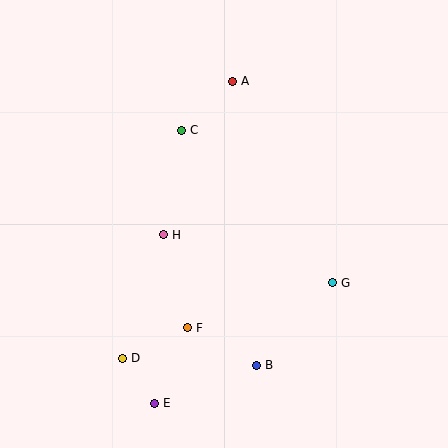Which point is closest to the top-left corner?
Point C is closest to the top-left corner.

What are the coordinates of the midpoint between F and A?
The midpoint between F and A is at (210, 204).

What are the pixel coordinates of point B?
Point B is at (257, 365).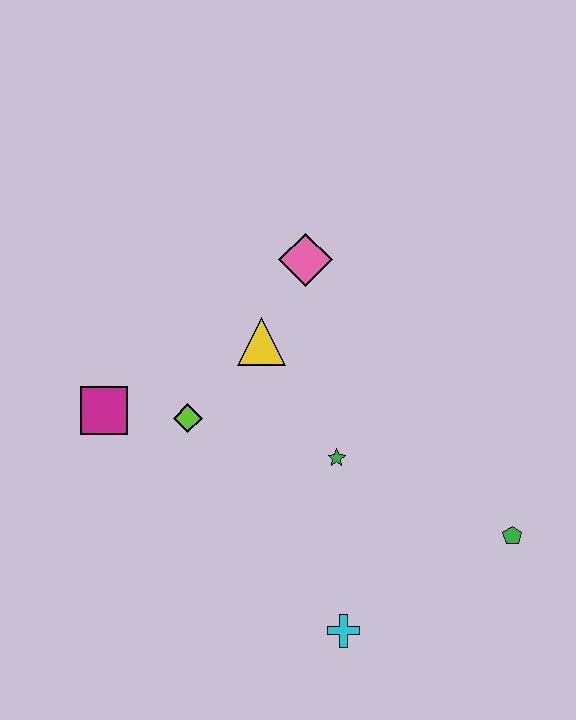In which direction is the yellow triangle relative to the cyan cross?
The yellow triangle is above the cyan cross.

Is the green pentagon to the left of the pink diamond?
No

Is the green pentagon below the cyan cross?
No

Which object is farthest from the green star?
The magenta square is farthest from the green star.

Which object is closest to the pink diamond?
The yellow triangle is closest to the pink diamond.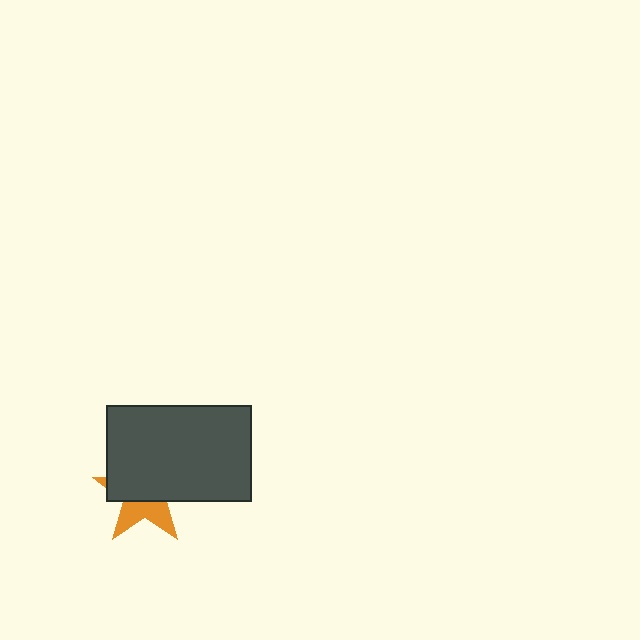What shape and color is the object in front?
The object in front is a dark gray rectangle.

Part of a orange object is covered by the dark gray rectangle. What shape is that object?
It is a star.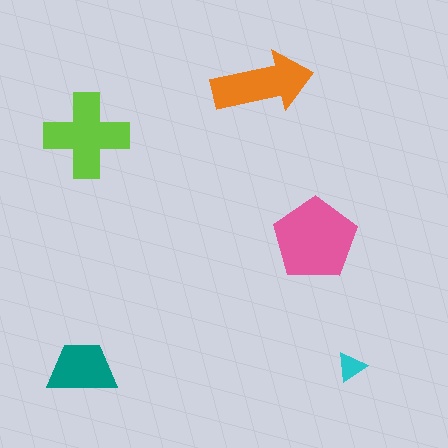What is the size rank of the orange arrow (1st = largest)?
3rd.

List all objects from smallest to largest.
The cyan triangle, the teal trapezoid, the orange arrow, the lime cross, the pink pentagon.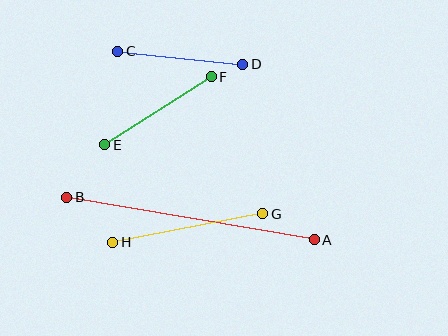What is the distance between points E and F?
The distance is approximately 126 pixels.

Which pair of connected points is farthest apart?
Points A and B are farthest apart.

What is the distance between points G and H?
The distance is approximately 153 pixels.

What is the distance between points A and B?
The distance is approximately 251 pixels.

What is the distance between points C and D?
The distance is approximately 126 pixels.